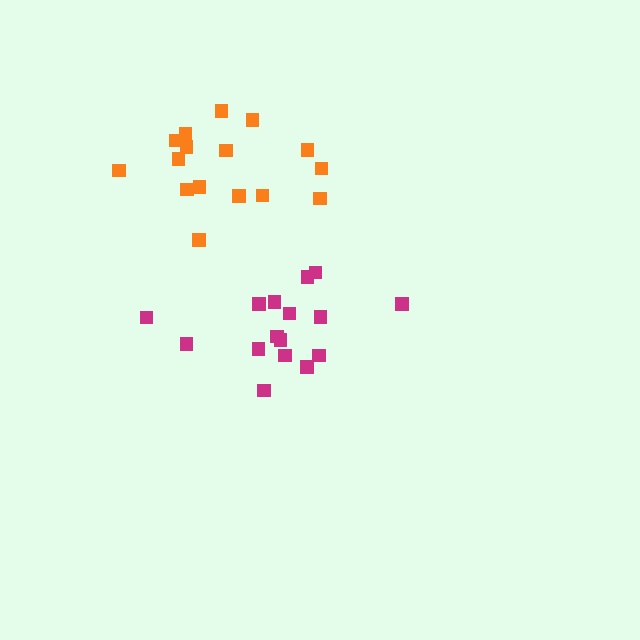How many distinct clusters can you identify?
There are 2 distinct clusters.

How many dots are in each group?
Group 1: 16 dots, Group 2: 16 dots (32 total).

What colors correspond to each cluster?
The clusters are colored: magenta, orange.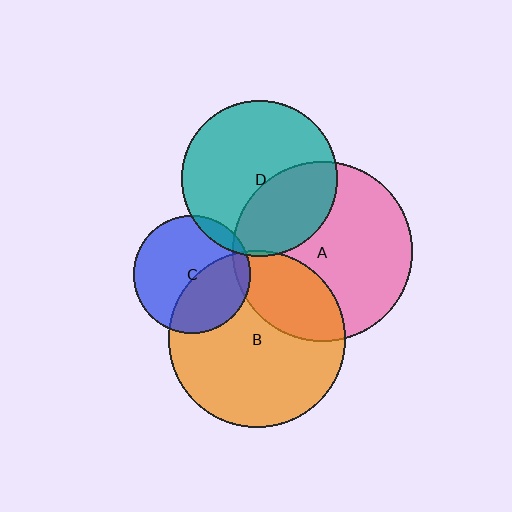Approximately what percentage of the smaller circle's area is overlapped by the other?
Approximately 30%.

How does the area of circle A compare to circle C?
Approximately 2.4 times.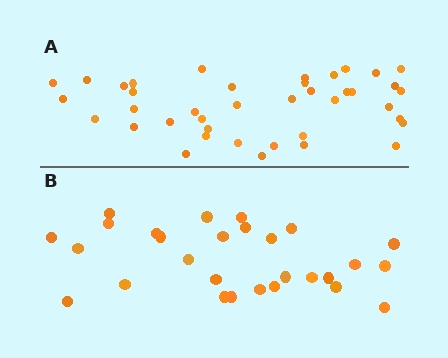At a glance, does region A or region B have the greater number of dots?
Region A (the top region) has more dots.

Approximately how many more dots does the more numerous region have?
Region A has roughly 12 or so more dots than region B.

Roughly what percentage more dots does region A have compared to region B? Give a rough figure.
About 45% more.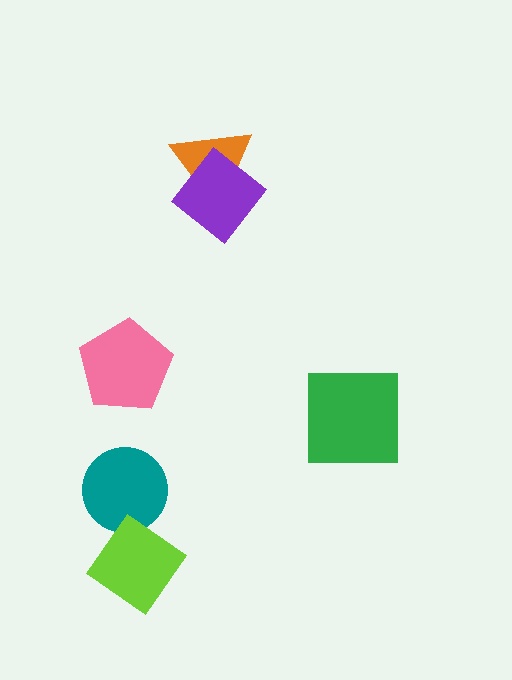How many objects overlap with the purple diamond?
1 object overlaps with the purple diamond.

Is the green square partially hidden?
No, no other shape covers it.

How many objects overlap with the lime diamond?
0 objects overlap with the lime diamond.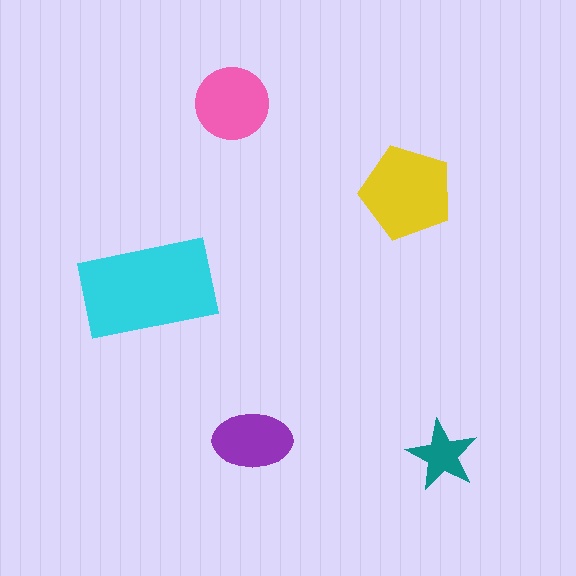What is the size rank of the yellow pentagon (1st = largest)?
2nd.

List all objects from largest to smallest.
The cyan rectangle, the yellow pentagon, the pink circle, the purple ellipse, the teal star.